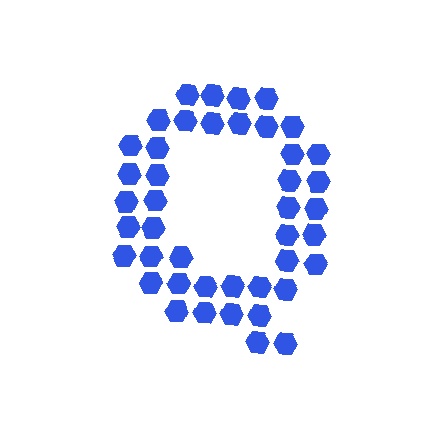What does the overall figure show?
The overall figure shows the letter Q.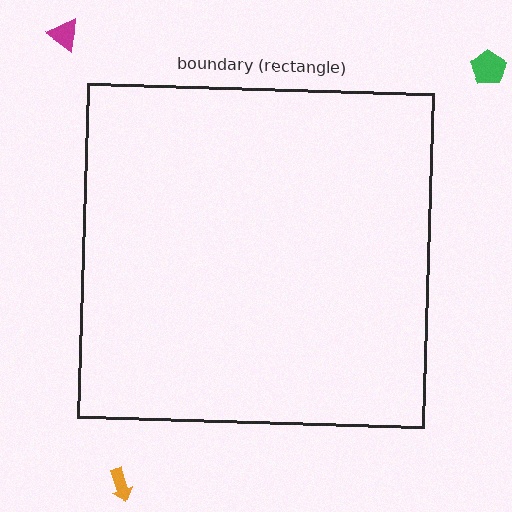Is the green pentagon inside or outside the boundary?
Outside.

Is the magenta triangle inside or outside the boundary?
Outside.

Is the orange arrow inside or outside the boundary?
Outside.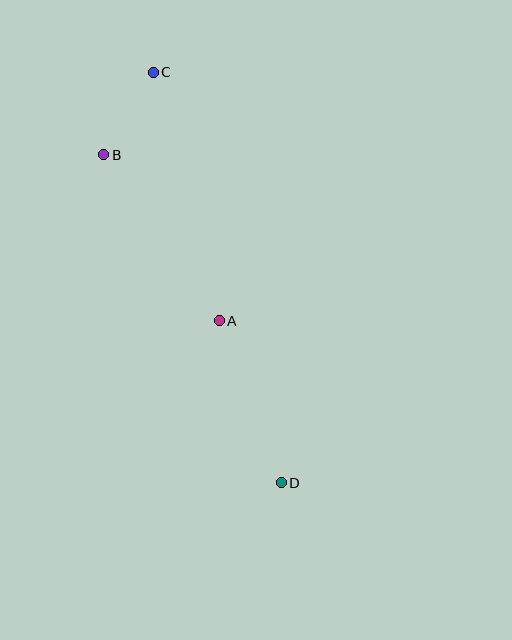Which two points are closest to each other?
Points B and C are closest to each other.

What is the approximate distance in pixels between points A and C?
The distance between A and C is approximately 257 pixels.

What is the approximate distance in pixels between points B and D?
The distance between B and D is approximately 373 pixels.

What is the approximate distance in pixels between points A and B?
The distance between A and B is approximately 202 pixels.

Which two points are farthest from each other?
Points C and D are farthest from each other.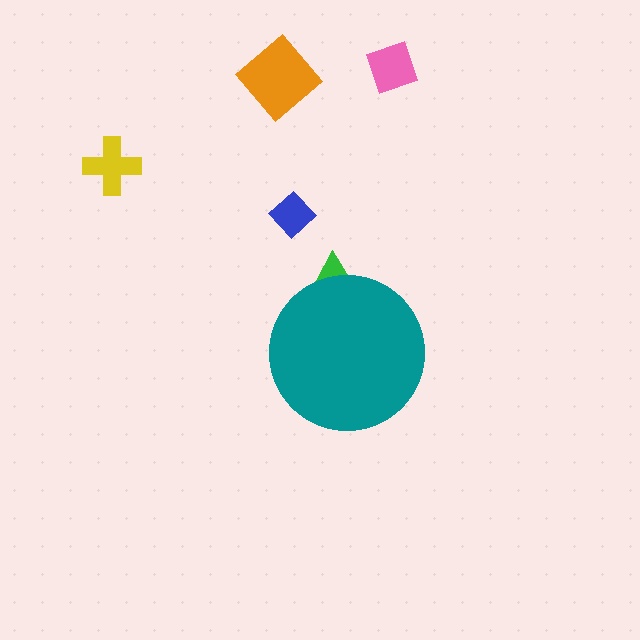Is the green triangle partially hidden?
Yes, the green triangle is partially hidden behind the teal circle.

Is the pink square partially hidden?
No, the pink square is fully visible.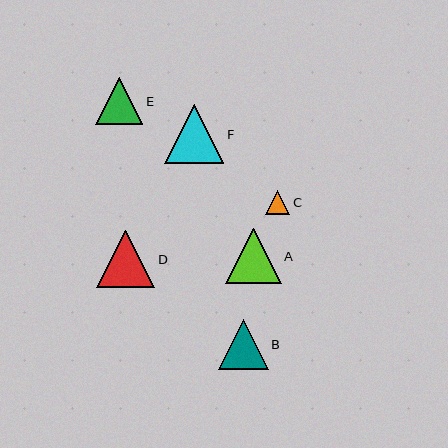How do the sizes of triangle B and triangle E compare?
Triangle B and triangle E are approximately the same size.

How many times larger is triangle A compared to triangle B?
Triangle A is approximately 1.1 times the size of triangle B.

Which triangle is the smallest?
Triangle C is the smallest with a size of approximately 24 pixels.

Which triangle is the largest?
Triangle F is the largest with a size of approximately 59 pixels.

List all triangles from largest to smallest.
From largest to smallest: F, D, A, B, E, C.